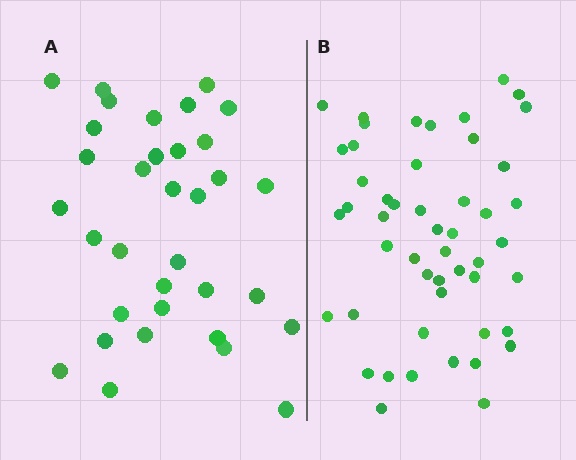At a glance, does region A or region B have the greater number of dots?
Region B (the right region) has more dots.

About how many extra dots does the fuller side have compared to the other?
Region B has approximately 15 more dots than region A.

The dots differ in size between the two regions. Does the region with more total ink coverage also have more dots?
No. Region A has more total ink coverage because its dots are larger, but region B actually contains more individual dots. Total area can be misleading — the number of items is what matters here.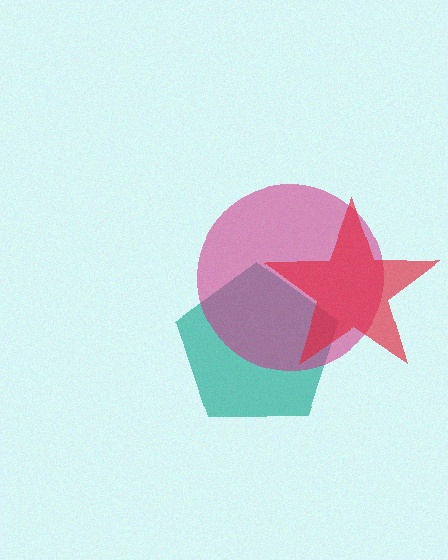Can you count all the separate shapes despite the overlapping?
Yes, there are 3 separate shapes.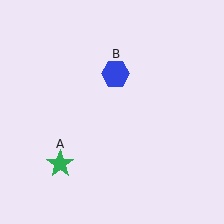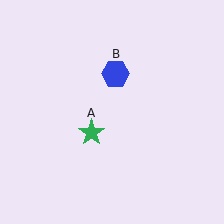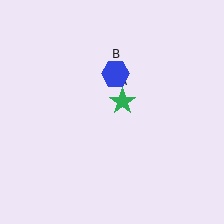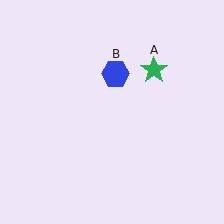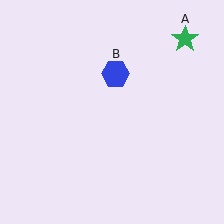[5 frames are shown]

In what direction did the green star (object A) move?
The green star (object A) moved up and to the right.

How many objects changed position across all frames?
1 object changed position: green star (object A).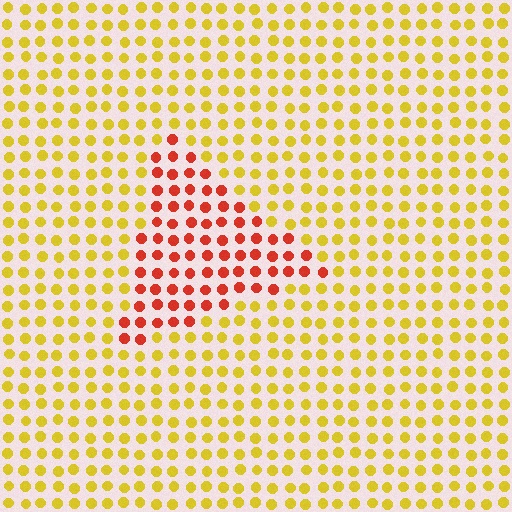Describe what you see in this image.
The image is filled with small yellow elements in a uniform arrangement. A triangle-shaped region is visible where the elements are tinted to a slightly different hue, forming a subtle color boundary.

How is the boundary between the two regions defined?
The boundary is defined purely by a slight shift in hue (about 50 degrees). Spacing, size, and orientation are identical on both sides.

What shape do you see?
I see a triangle.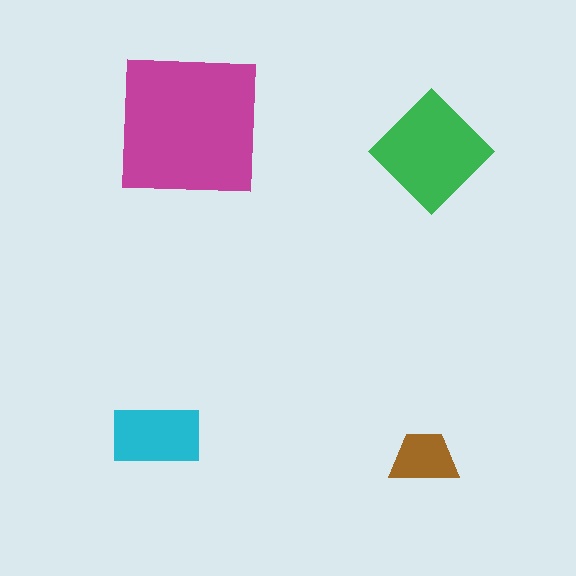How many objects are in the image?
There are 4 objects in the image.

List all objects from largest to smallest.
The magenta square, the green diamond, the cyan rectangle, the brown trapezoid.